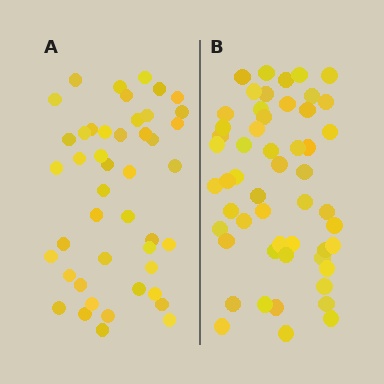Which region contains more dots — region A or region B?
Region B (the right region) has more dots.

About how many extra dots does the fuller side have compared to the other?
Region B has roughly 8 or so more dots than region A.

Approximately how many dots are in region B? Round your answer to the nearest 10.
About 50 dots. (The exact count is 53, which rounds to 50.)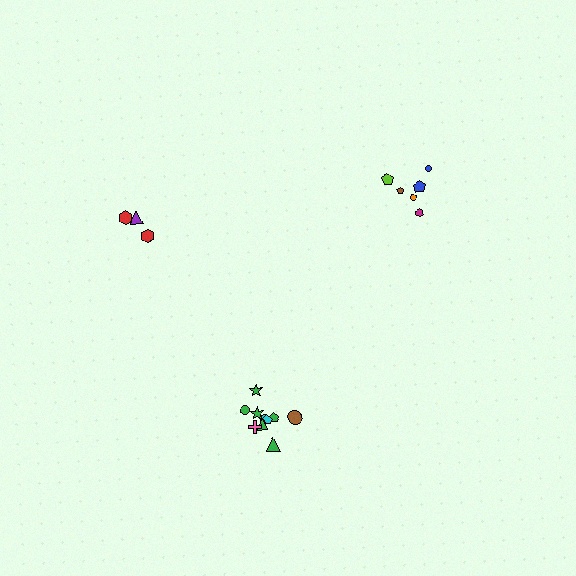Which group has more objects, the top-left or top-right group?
The top-right group.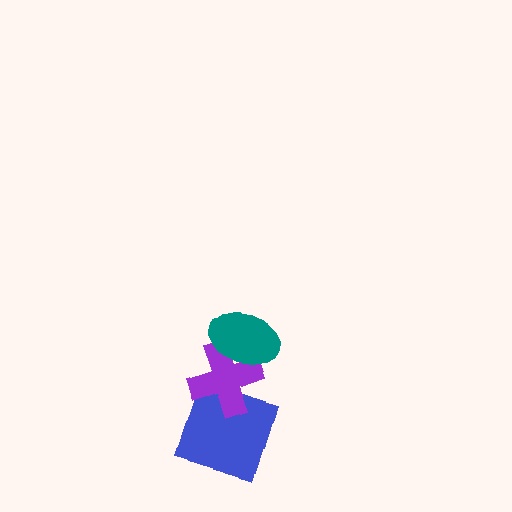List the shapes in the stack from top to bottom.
From top to bottom: the teal ellipse, the purple cross, the blue square.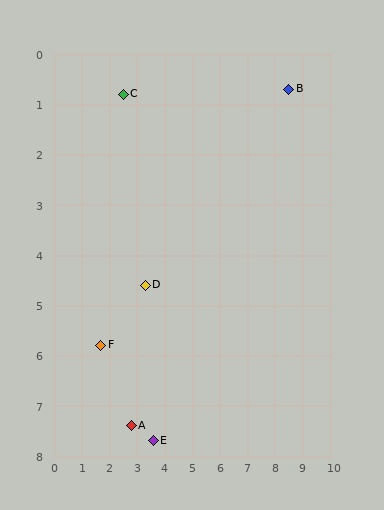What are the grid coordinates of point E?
Point E is at approximately (3.6, 7.7).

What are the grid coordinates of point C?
Point C is at approximately (2.5, 0.8).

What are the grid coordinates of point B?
Point B is at approximately (8.5, 0.7).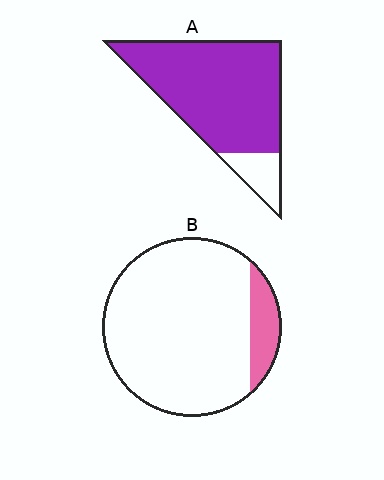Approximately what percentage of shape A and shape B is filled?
A is approximately 85% and B is approximately 10%.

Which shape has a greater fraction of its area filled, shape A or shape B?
Shape A.